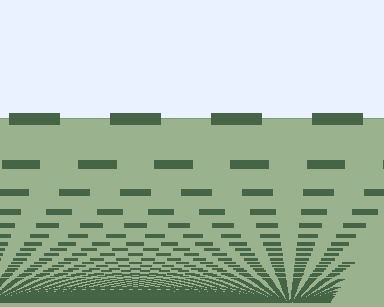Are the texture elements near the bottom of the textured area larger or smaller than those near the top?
Smaller. The gradient is inverted — elements near the bottom are smaller and denser.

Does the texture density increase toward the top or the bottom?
Density increases toward the bottom.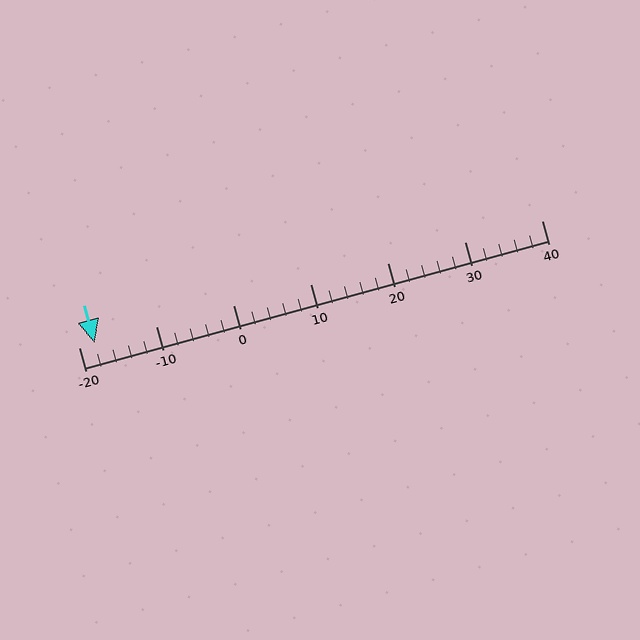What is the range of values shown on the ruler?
The ruler shows values from -20 to 40.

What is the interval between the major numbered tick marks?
The major tick marks are spaced 10 units apart.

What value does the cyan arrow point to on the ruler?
The cyan arrow points to approximately -18.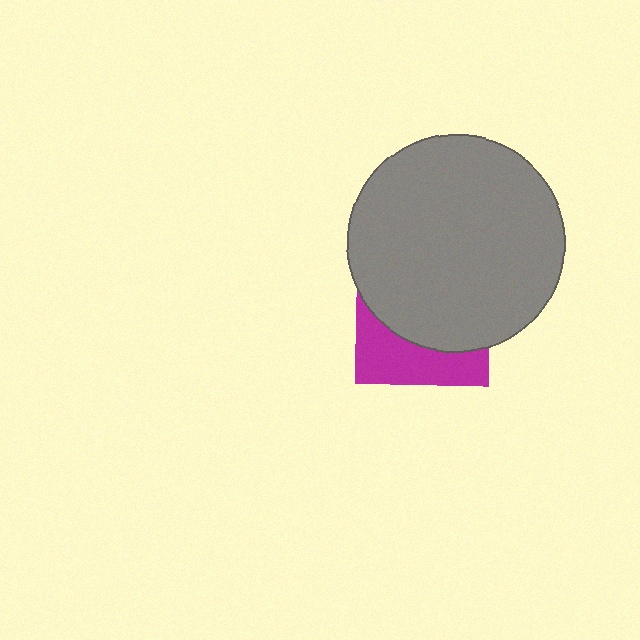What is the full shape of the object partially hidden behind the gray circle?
The partially hidden object is a magenta square.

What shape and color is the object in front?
The object in front is a gray circle.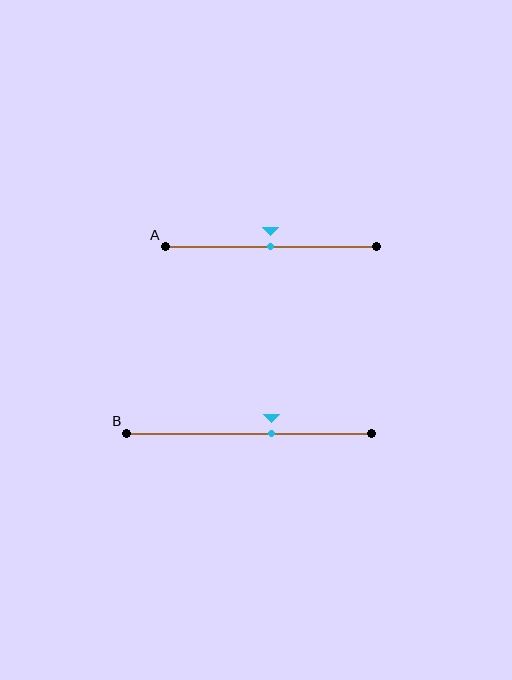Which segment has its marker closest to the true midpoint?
Segment A has its marker closest to the true midpoint.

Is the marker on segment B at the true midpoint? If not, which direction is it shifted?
No, the marker on segment B is shifted to the right by about 9% of the segment length.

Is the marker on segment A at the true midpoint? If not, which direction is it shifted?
Yes, the marker on segment A is at the true midpoint.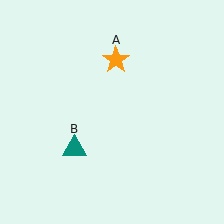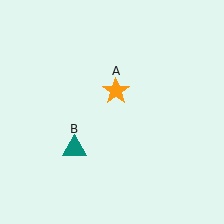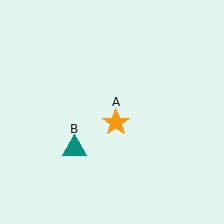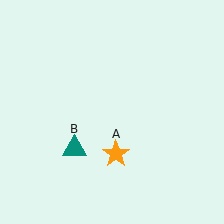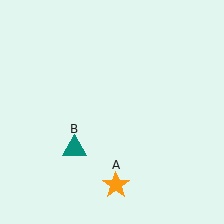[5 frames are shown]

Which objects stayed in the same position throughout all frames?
Teal triangle (object B) remained stationary.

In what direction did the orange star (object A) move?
The orange star (object A) moved down.